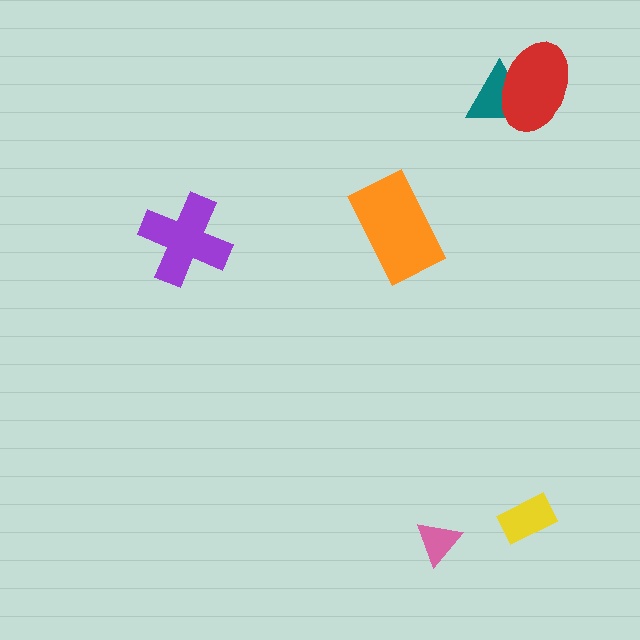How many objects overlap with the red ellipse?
1 object overlaps with the red ellipse.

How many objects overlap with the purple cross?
0 objects overlap with the purple cross.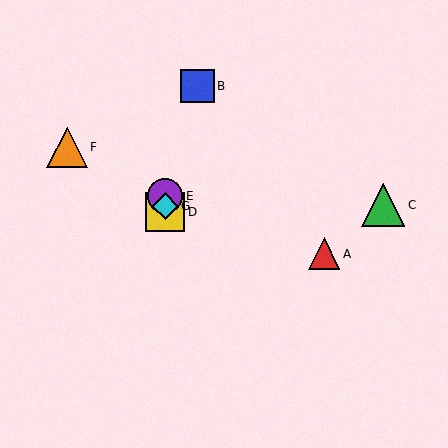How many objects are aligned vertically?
3 objects (D, E, G) are aligned vertically.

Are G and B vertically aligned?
No, G is at x≈165 and B is at x≈198.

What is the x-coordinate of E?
Object E is at x≈165.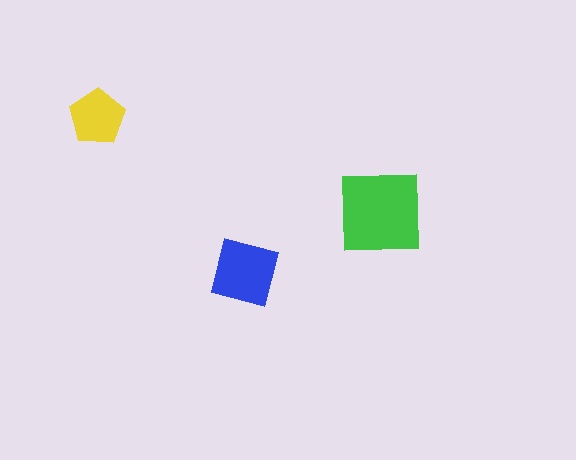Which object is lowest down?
The blue square is bottommost.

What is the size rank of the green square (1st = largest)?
1st.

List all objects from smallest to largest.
The yellow pentagon, the blue square, the green square.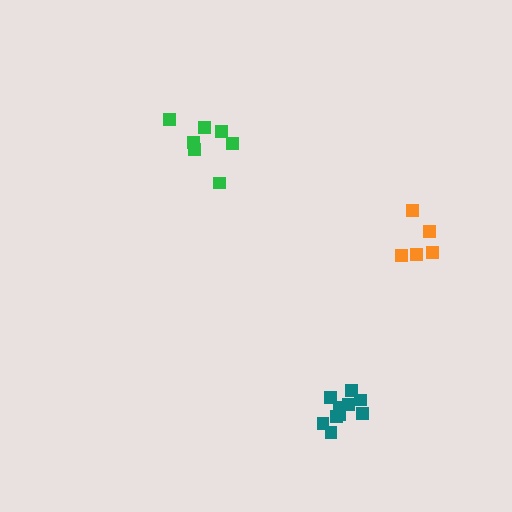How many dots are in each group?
Group 1: 5 dots, Group 2: 10 dots, Group 3: 7 dots (22 total).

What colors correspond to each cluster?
The clusters are colored: orange, teal, green.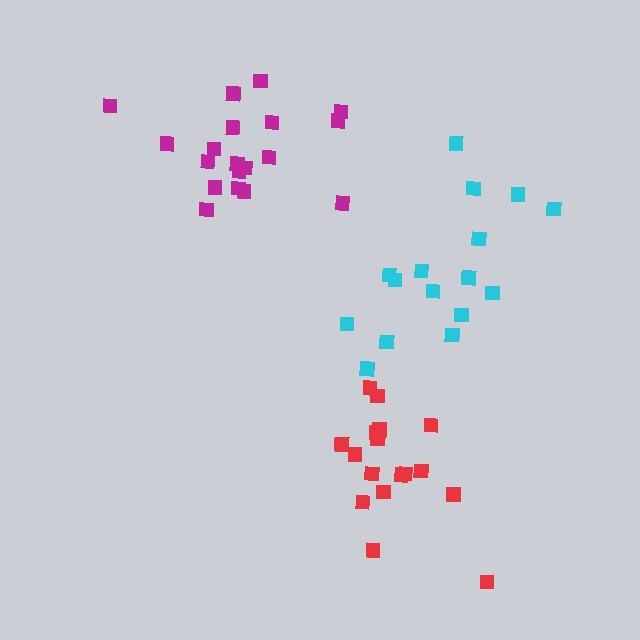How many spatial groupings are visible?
There are 3 spatial groupings.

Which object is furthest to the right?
The cyan cluster is rightmost.